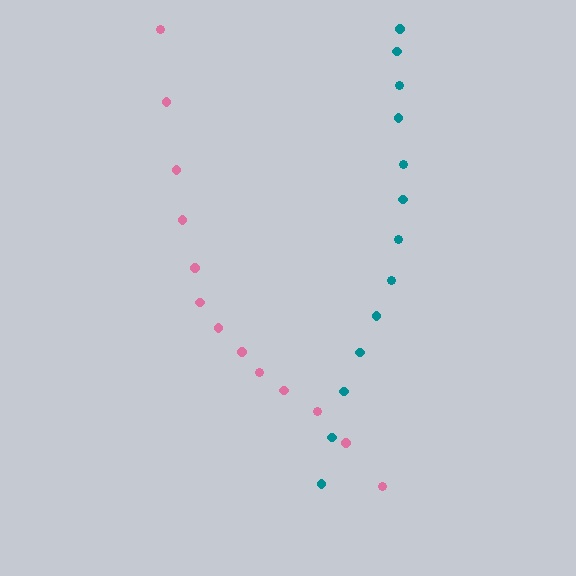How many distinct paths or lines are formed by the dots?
There are 2 distinct paths.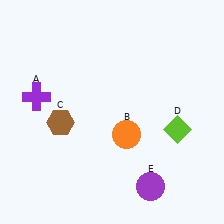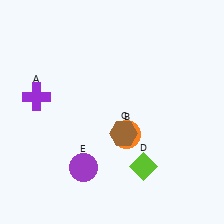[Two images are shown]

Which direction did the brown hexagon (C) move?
The brown hexagon (C) moved right.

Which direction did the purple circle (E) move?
The purple circle (E) moved left.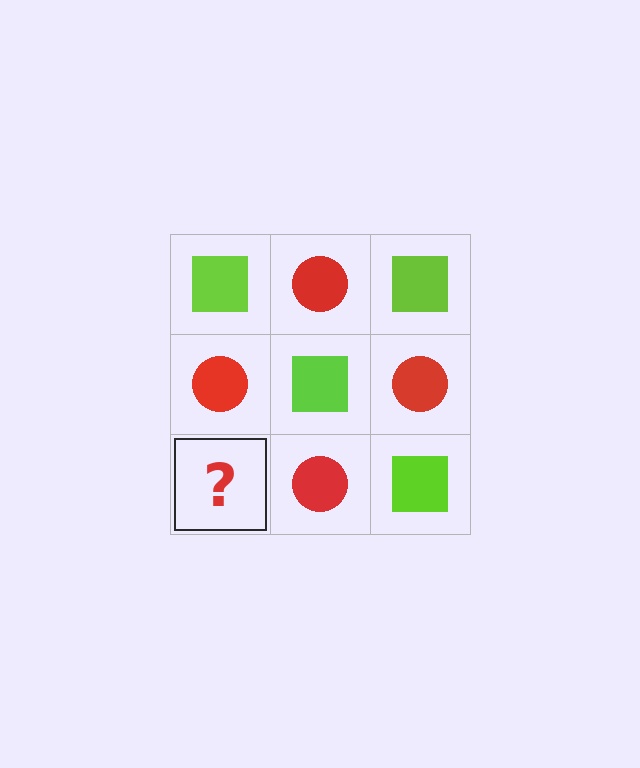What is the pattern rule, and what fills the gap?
The rule is that it alternates lime square and red circle in a checkerboard pattern. The gap should be filled with a lime square.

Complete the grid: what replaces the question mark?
The question mark should be replaced with a lime square.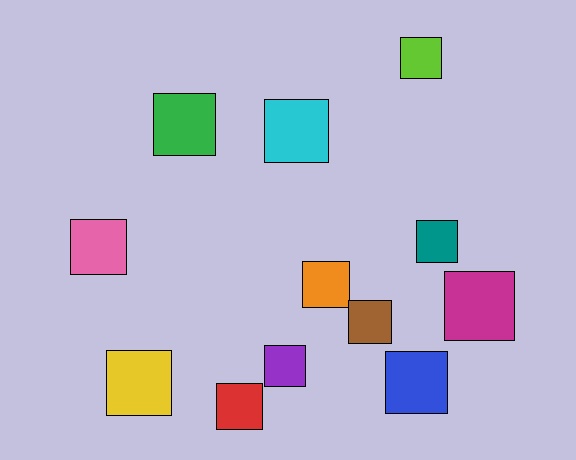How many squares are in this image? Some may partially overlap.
There are 12 squares.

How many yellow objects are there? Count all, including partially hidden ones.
There is 1 yellow object.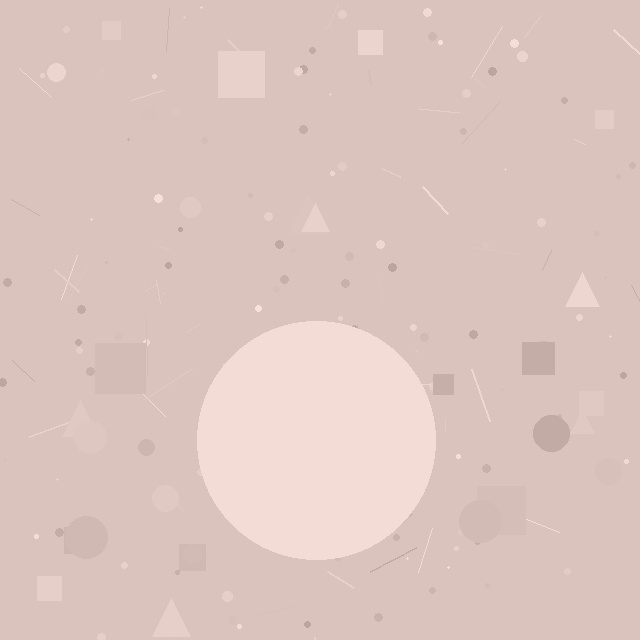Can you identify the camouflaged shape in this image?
The camouflaged shape is a circle.